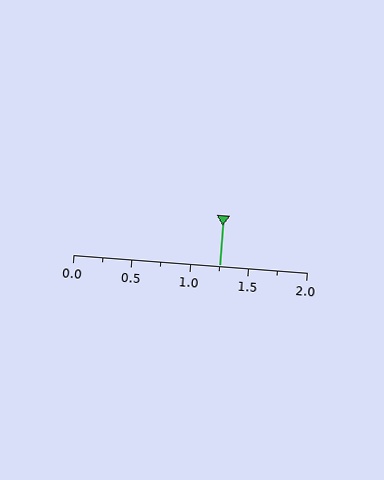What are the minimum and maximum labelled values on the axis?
The axis runs from 0.0 to 2.0.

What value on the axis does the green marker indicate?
The marker indicates approximately 1.25.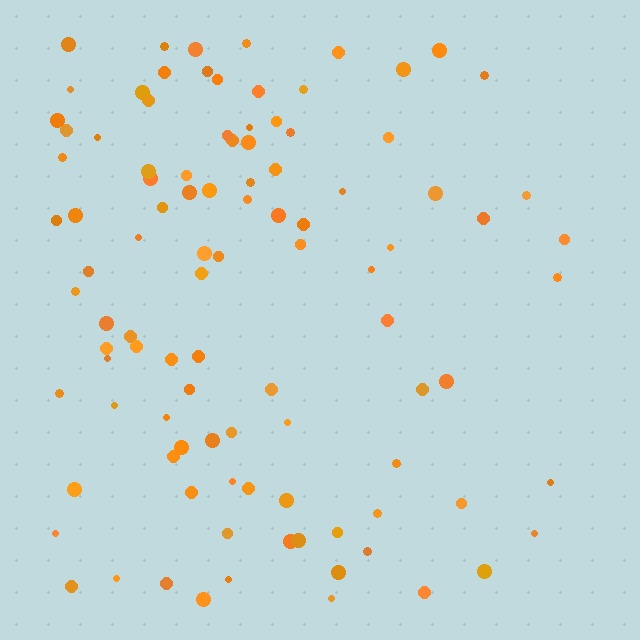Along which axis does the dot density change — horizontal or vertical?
Horizontal.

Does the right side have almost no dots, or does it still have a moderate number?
Still a moderate number, just noticeably fewer than the left.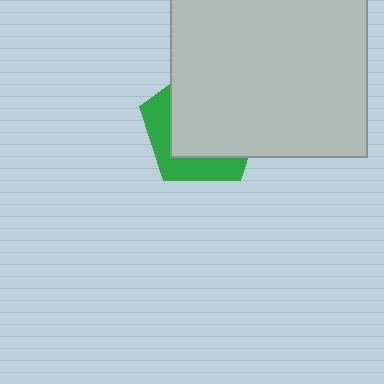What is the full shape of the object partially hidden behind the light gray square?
The partially hidden object is a green pentagon.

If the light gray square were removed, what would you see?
You would see the complete green pentagon.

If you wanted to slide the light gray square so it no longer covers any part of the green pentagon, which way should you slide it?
Slide it toward the upper-right — that is the most direct way to separate the two shapes.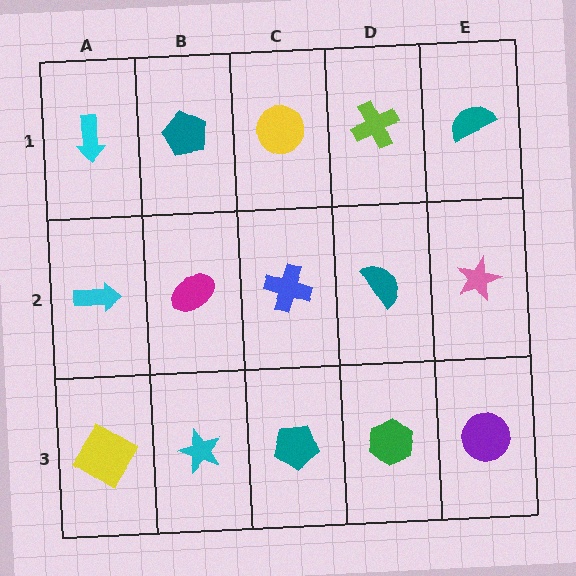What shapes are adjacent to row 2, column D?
A lime cross (row 1, column D), a green hexagon (row 3, column D), a blue cross (row 2, column C), a pink star (row 2, column E).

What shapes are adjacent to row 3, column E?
A pink star (row 2, column E), a green hexagon (row 3, column D).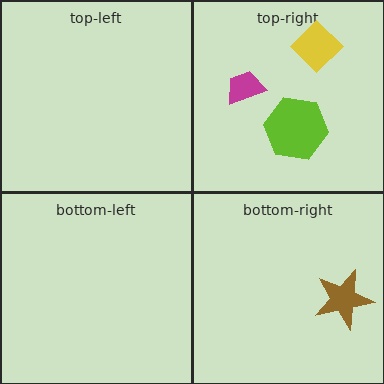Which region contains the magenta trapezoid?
The top-right region.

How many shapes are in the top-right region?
3.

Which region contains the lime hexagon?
The top-right region.